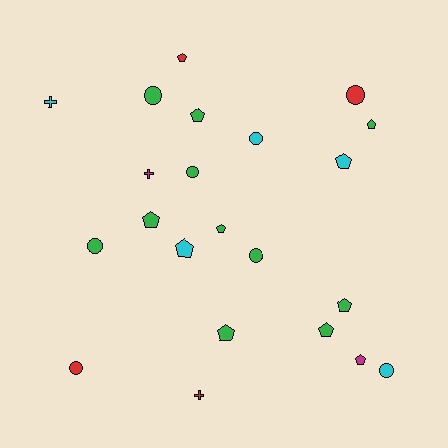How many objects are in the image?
There are 22 objects.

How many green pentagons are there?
There are 7 green pentagons.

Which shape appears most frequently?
Pentagon, with 11 objects.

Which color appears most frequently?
Green, with 11 objects.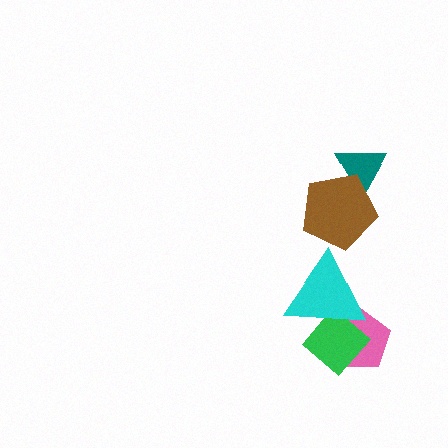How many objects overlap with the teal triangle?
1 object overlaps with the teal triangle.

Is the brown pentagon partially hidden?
No, no other shape covers it.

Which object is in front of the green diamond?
The cyan triangle is in front of the green diamond.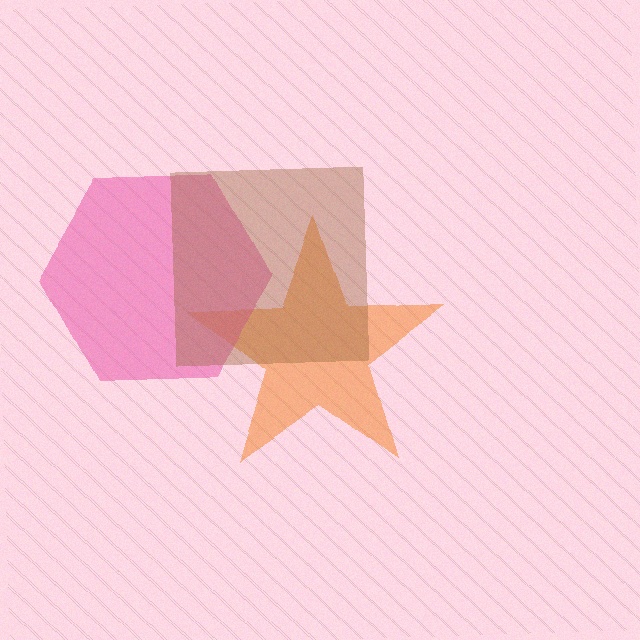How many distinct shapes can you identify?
There are 3 distinct shapes: an orange star, a pink hexagon, a brown square.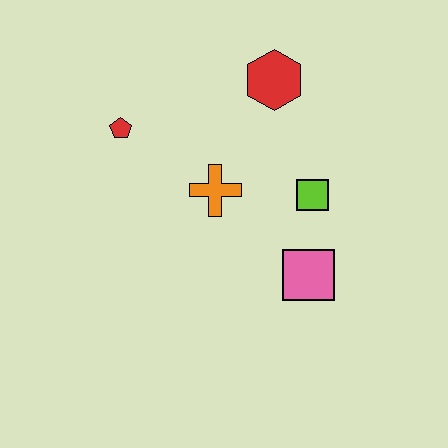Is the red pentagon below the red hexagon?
Yes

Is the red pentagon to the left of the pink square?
Yes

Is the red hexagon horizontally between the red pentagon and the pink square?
Yes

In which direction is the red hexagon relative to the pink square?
The red hexagon is above the pink square.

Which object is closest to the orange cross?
The lime square is closest to the orange cross.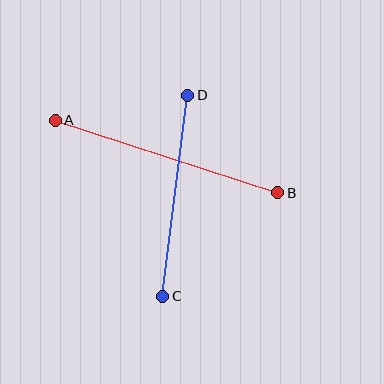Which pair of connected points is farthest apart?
Points A and B are farthest apart.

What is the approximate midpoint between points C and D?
The midpoint is at approximately (175, 196) pixels.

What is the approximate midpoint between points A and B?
The midpoint is at approximately (167, 156) pixels.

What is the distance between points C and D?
The distance is approximately 203 pixels.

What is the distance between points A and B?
The distance is approximately 234 pixels.